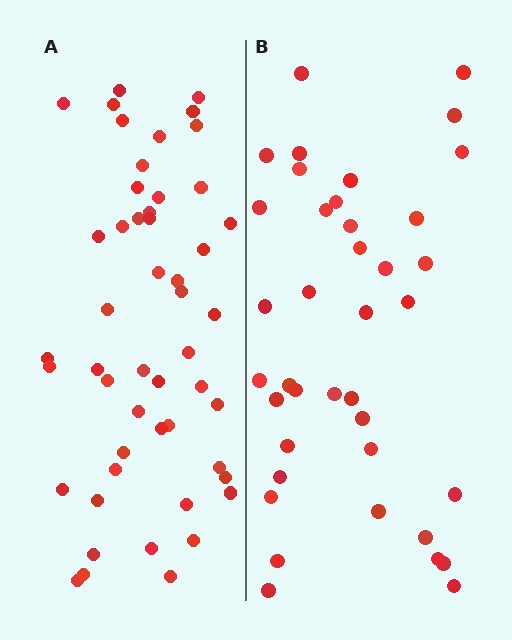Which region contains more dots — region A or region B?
Region A (the left region) has more dots.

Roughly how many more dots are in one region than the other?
Region A has roughly 12 or so more dots than region B.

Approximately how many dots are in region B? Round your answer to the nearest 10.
About 40 dots. (The exact count is 39, which rounds to 40.)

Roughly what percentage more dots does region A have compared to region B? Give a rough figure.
About 30% more.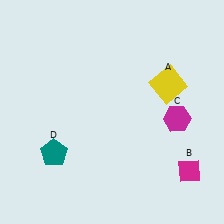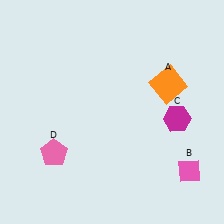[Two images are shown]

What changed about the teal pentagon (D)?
In Image 1, D is teal. In Image 2, it changed to pink.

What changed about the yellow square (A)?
In Image 1, A is yellow. In Image 2, it changed to orange.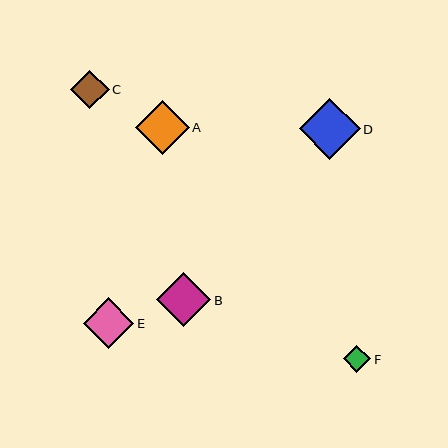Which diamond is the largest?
Diamond D is the largest with a size of approximately 61 pixels.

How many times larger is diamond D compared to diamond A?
Diamond D is approximately 1.1 times the size of diamond A.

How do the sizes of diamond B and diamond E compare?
Diamond B and diamond E are approximately the same size.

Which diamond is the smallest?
Diamond F is the smallest with a size of approximately 27 pixels.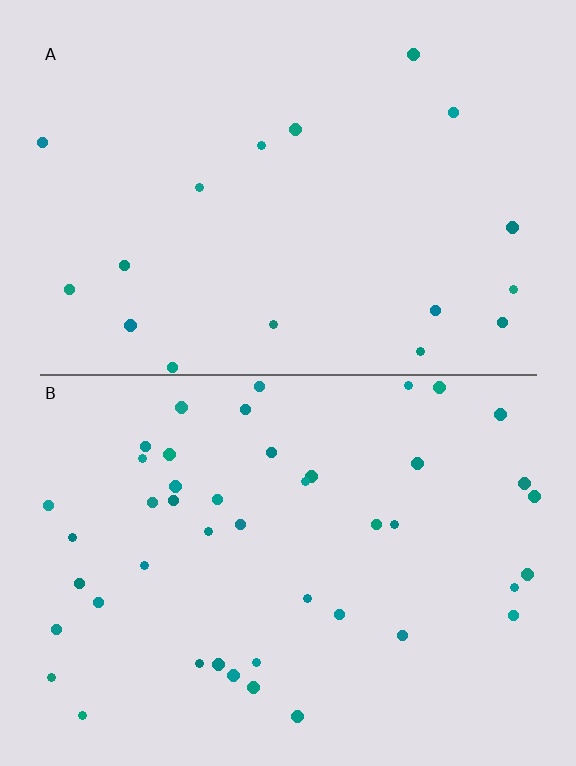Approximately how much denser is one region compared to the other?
Approximately 2.6× — region B over region A.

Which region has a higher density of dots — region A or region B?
B (the bottom).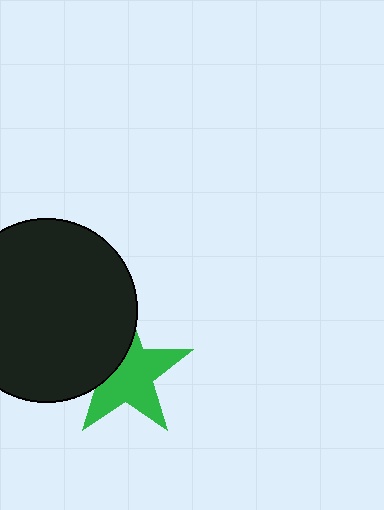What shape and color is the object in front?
The object in front is a black circle.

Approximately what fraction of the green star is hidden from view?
Roughly 34% of the green star is hidden behind the black circle.